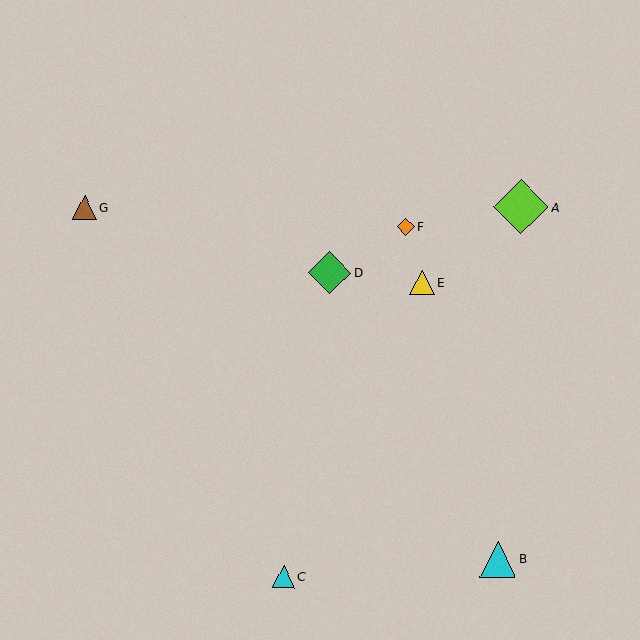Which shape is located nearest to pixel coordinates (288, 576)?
The cyan triangle (labeled C) at (284, 577) is nearest to that location.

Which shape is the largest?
The lime diamond (labeled A) is the largest.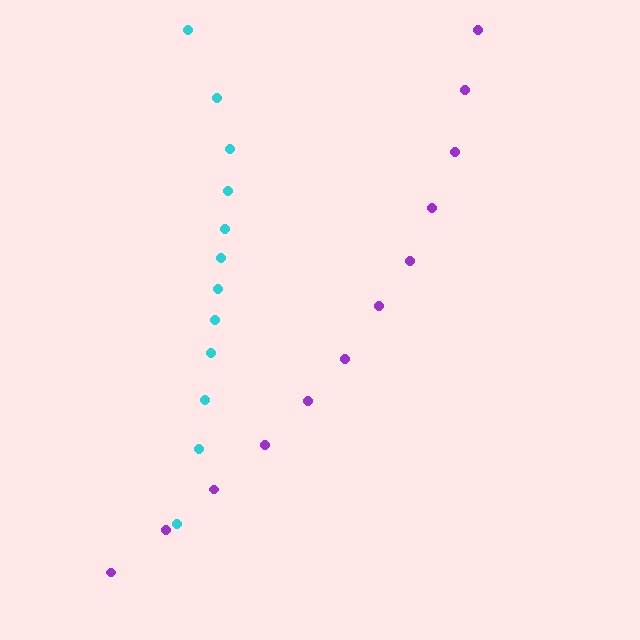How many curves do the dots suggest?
There are 2 distinct paths.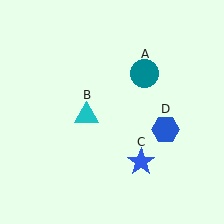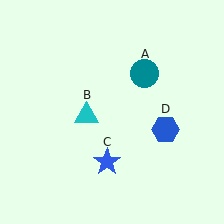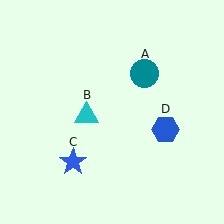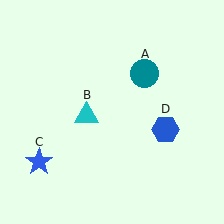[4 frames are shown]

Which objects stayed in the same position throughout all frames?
Teal circle (object A) and cyan triangle (object B) and blue hexagon (object D) remained stationary.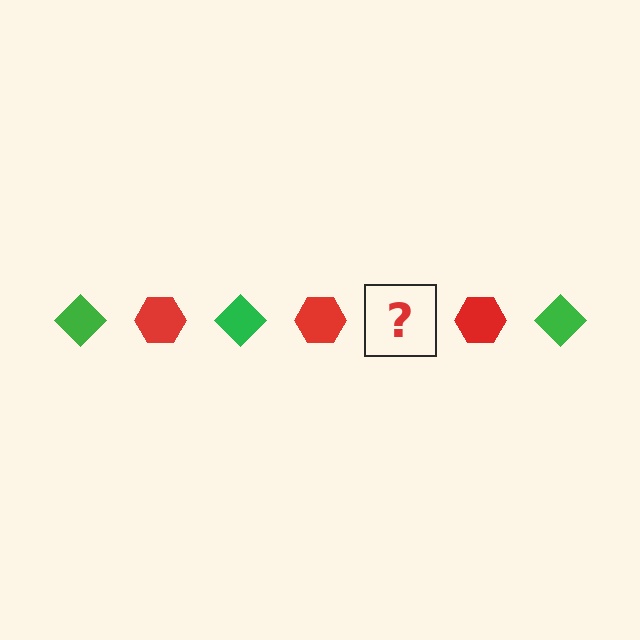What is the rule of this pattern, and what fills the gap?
The rule is that the pattern alternates between green diamond and red hexagon. The gap should be filled with a green diamond.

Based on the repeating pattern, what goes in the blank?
The blank should be a green diamond.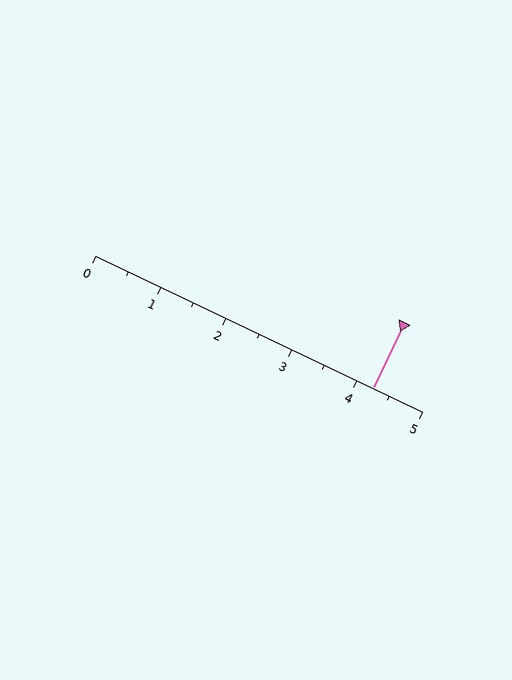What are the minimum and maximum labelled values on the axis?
The axis runs from 0 to 5.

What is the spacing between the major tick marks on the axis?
The major ticks are spaced 1 apart.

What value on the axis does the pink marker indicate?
The marker indicates approximately 4.2.